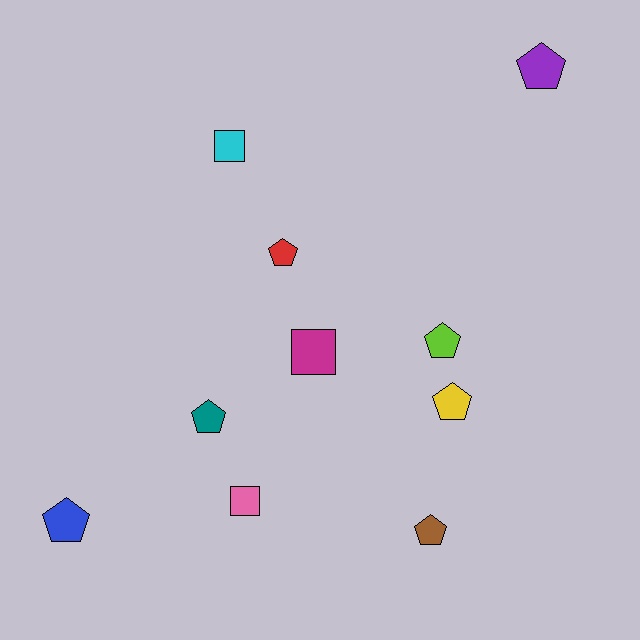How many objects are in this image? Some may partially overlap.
There are 10 objects.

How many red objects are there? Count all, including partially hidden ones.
There is 1 red object.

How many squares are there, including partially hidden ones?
There are 3 squares.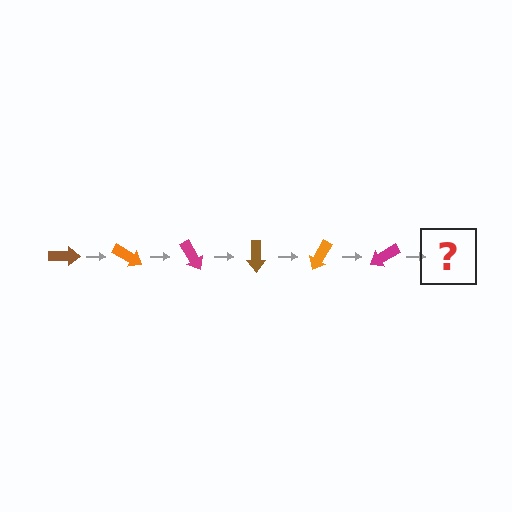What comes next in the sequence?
The next element should be a brown arrow, rotated 180 degrees from the start.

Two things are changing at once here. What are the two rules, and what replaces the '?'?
The two rules are that it rotates 30 degrees each step and the color cycles through brown, orange, and magenta. The '?' should be a brown arrow, rotated 180 degrees from the start.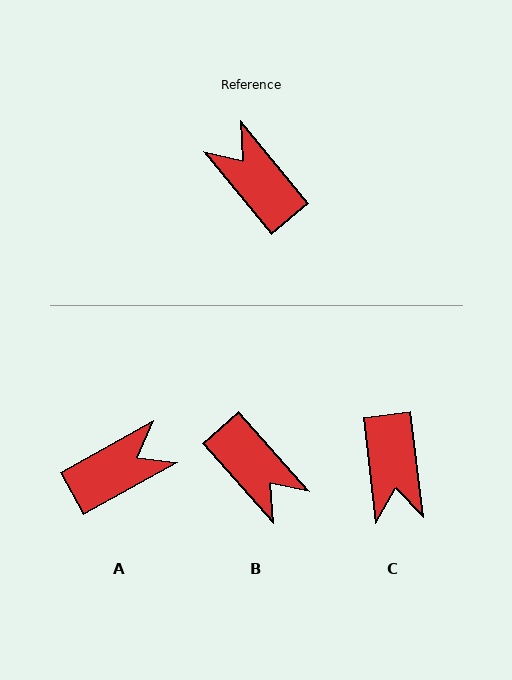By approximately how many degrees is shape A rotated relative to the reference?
Approximately 100 degrees clockwise.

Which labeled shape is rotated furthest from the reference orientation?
B, about 177 degrees away.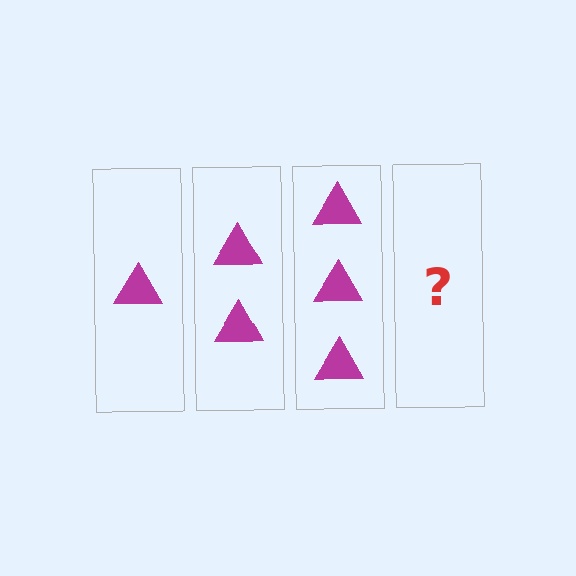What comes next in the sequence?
The next element should be 4 triangles.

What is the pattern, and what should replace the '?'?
The pattern is that each step adds one more triangle. The '?' should be 4 triangles.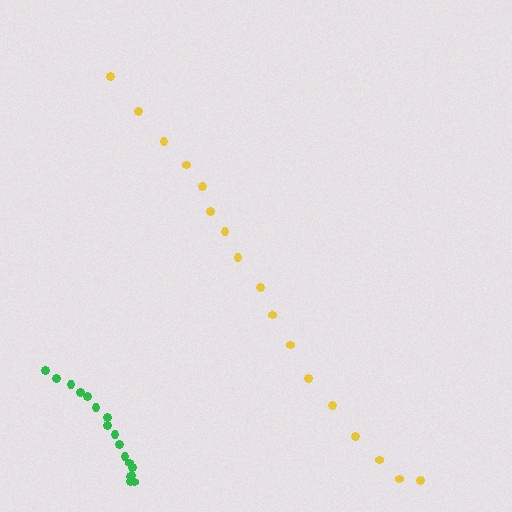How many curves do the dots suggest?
There are 2 distinct paths.